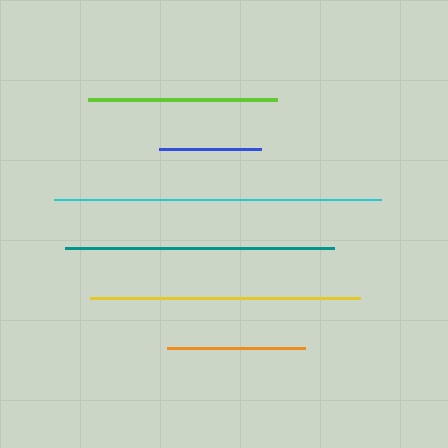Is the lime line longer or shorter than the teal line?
The teal line is longer than the lime line.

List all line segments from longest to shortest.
From longest to shortest: cyan, yellow, teal, lime, orange, blue.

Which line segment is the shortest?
The blue line is the shortest at approximately 102 pixels.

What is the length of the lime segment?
The lime segment is approximately 189 pixels long.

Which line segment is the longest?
The cyan line is the longest at approximately 327 pixels.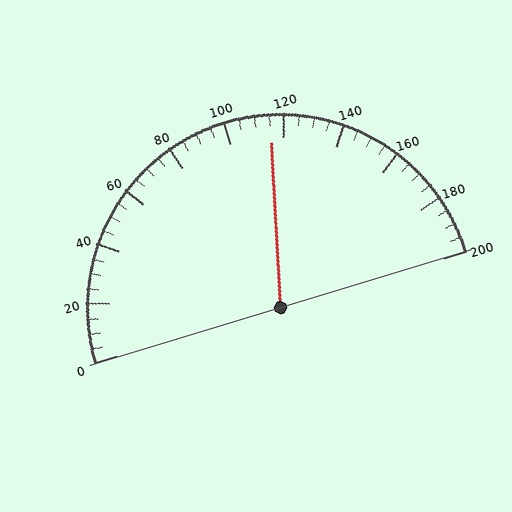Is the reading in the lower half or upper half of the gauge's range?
The reading is in the upper half of the range (0 to 200).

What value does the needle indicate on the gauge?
The needle indicates approximately 115.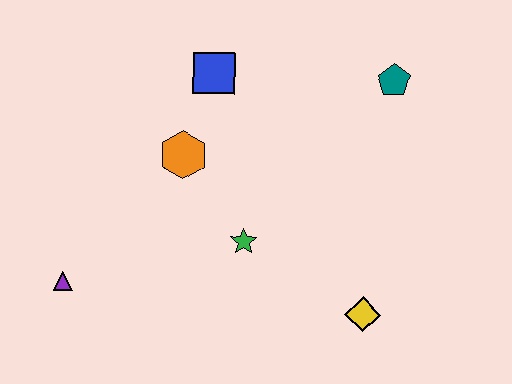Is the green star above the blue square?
No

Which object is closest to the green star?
The orange hexagon is closest to the green star.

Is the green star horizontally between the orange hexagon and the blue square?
No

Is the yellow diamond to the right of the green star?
Yes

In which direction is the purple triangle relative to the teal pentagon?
The purple triangle is to the left of the teal pentagon.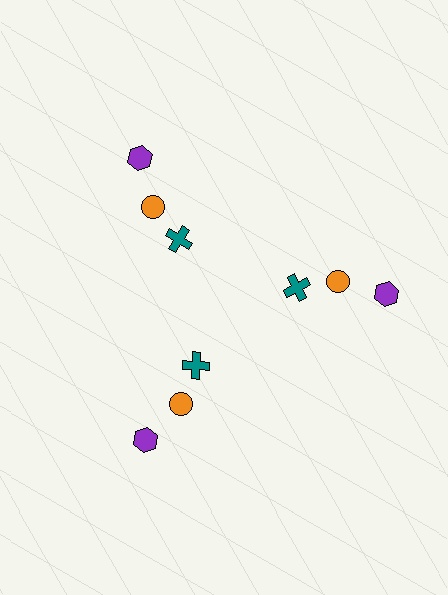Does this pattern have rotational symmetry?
Yes, this pattern has 3-fold rotational symmetry. It looks the same after rotating 120 degrees around the center.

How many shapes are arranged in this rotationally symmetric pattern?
There are 9 shapes, arranged in 3 groups of 3.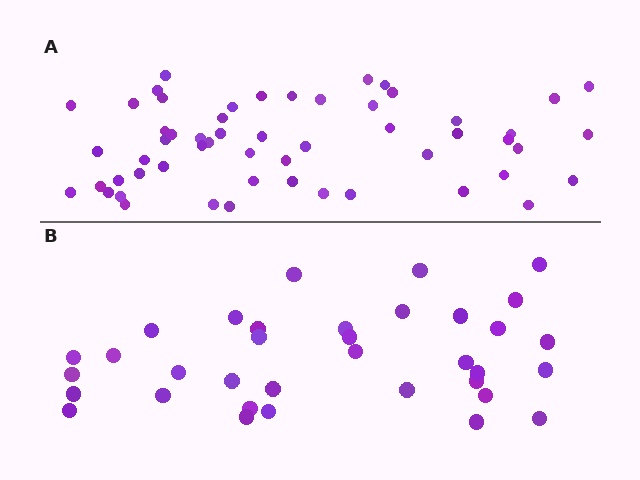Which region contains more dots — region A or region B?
Region A (the top region) has more dots.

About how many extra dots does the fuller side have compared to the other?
Region A has approximately 20 more dots than region B.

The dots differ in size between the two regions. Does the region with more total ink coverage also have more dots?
No. Region B has more total ink coverage because its dots are larger, but region A actually contains more individual dots. Total area can be misleading — the number of items is what matters here.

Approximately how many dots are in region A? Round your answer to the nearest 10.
About 60 dots. (The exact count is 55, which rounds to 60.)